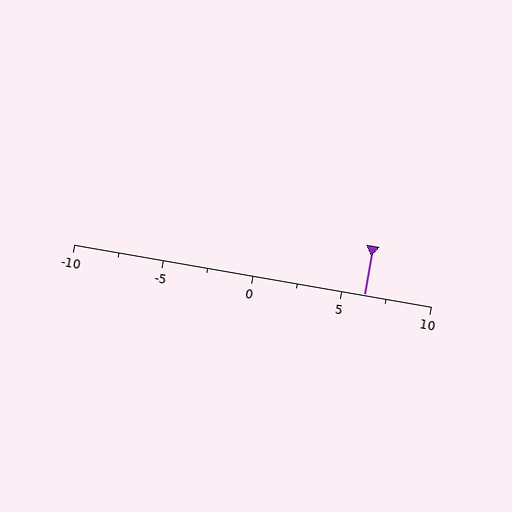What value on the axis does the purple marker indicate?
The marker indicates approximately 6.2.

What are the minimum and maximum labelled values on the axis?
The axis runs from -10 to 10.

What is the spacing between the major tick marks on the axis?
The major ticks are spaced 5 apart.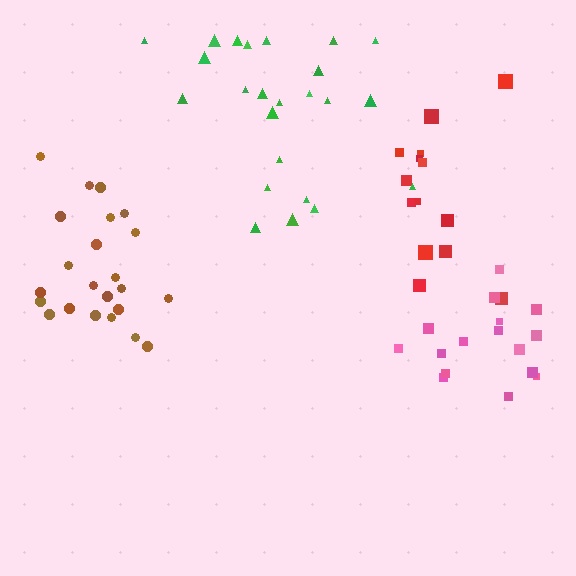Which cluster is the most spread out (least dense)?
Green.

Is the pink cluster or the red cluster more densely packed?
Red.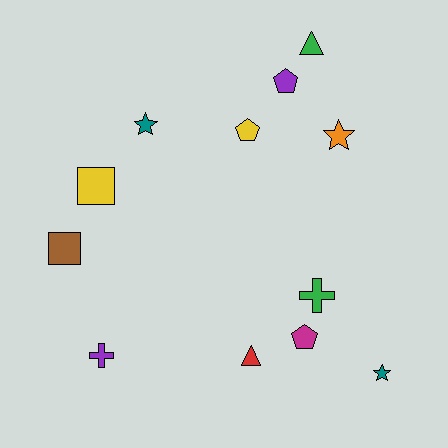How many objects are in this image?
There are 12 objects.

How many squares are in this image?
There are 2 squares.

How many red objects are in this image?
There is 1 red object.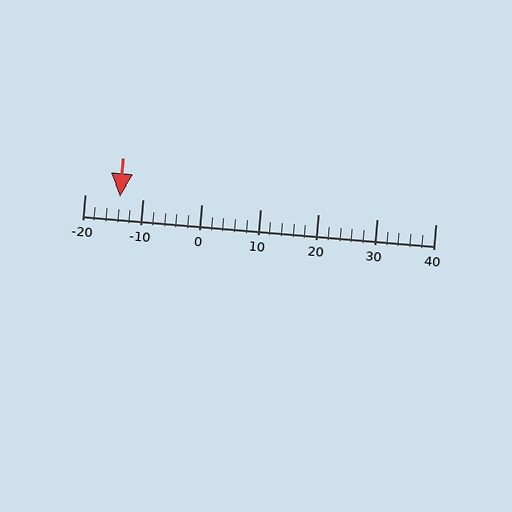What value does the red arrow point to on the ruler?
The red arrow points to approximately -14.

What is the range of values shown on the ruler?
The ruler shows values from -20 to 40.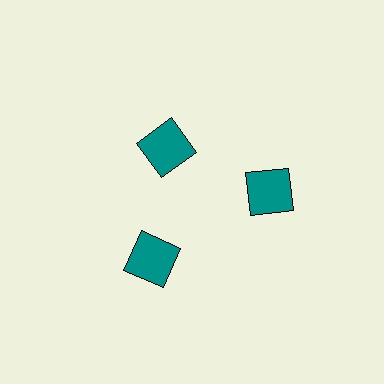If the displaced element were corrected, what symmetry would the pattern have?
It would have 3-fold rotational symmetry — the pattern would map onto itself every 120 degrees.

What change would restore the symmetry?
The symmetry would be restored by moving it outward, back onto the ring so that all 3 squares sit at equal angles and equal distance from the center.